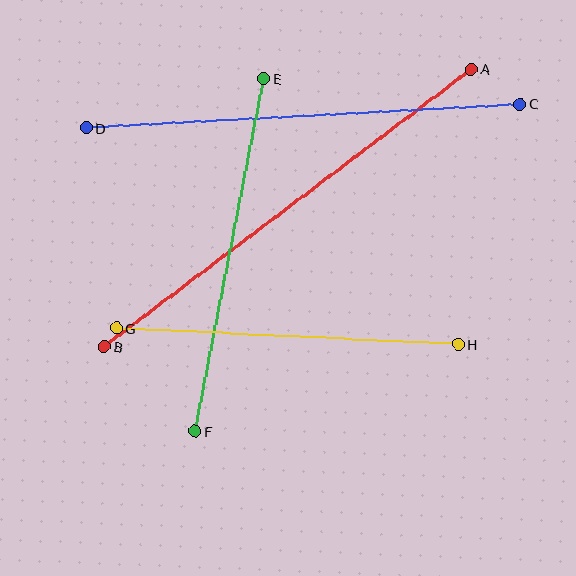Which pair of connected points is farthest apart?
Points A and B are farthest apart.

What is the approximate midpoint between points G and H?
The midpoint is at approximately (287, 336) pixels.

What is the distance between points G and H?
The distance is approximately 342 pixels.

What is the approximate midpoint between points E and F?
The midpoint is at approximately (229, 255) pixels.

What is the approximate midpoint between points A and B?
The midpoint is at approximately (288, 208) pixels.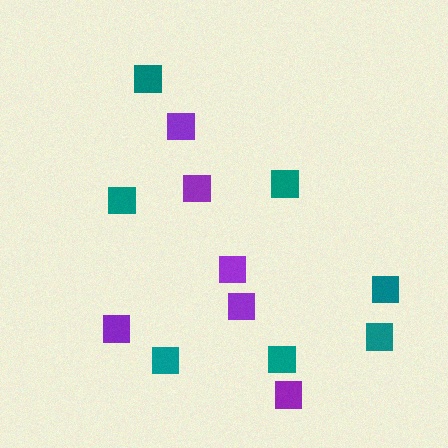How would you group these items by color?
There are 2 groups: one group of teal squares (7) and one group of purple squares (6).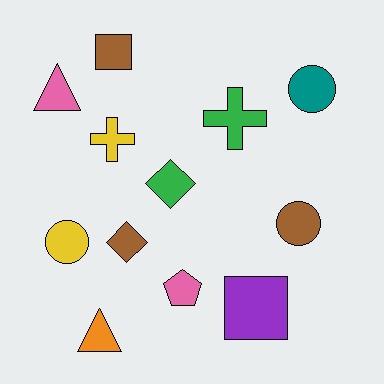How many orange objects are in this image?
There is 1 orange object.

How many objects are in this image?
There are 12 objects.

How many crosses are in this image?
There are 2 crosses.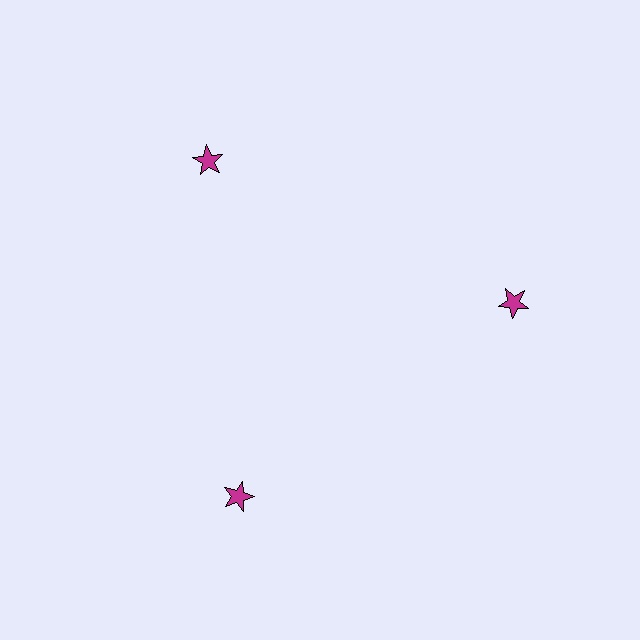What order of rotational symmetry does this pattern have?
This pattern has 3-fold rotational symmetry.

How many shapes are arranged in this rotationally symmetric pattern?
There are 3 shapes, arranged in 3 groups of 1.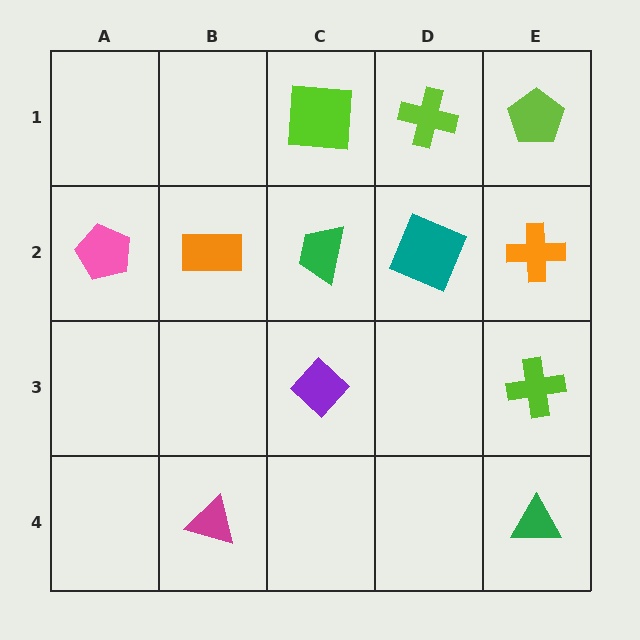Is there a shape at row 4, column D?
No, that cell is empty.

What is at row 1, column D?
A lime cross.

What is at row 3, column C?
A purple diamond.